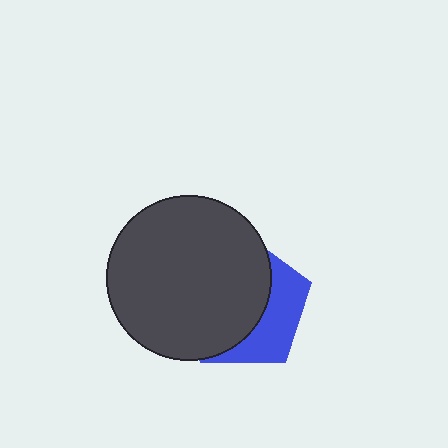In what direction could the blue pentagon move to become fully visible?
The blue pentagon could move right. That would shift it out from behind the dark gray circle entirely.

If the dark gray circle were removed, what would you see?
You would see the complete blue pentagon.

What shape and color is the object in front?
The object in front is a dark gray circle.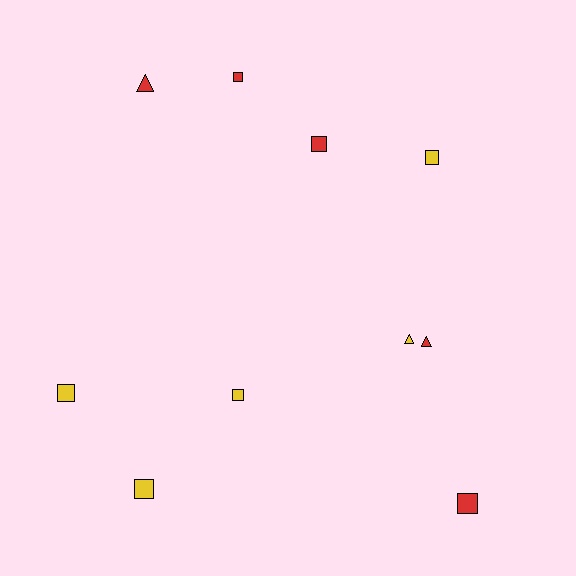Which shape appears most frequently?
Square, with 7 objects.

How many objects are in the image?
There are 10 objects.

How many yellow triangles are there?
There is 1 yellow triangle.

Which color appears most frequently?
Yellow, with 5 objects.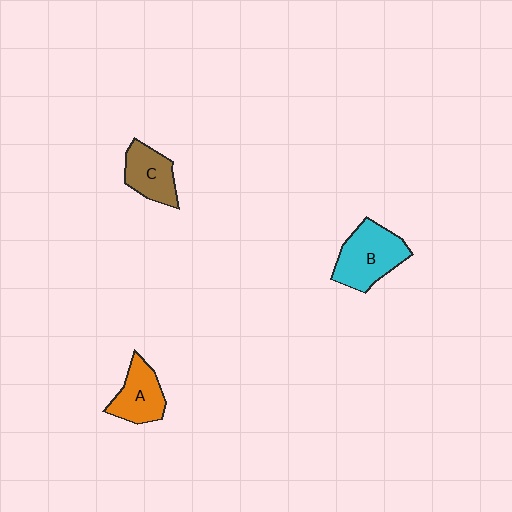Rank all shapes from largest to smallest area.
From largest to smallest: B (cyan), A (orange), C (brown).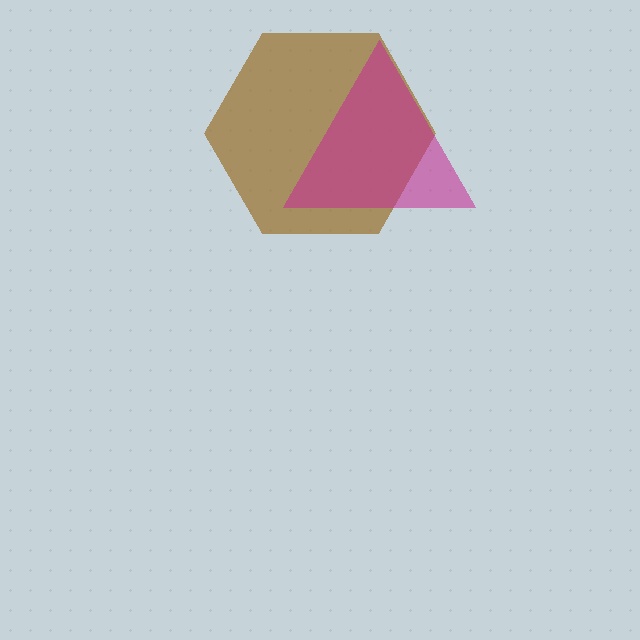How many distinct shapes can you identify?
There are 2 distinct shapes: a brown hexagon, a magenta triangle.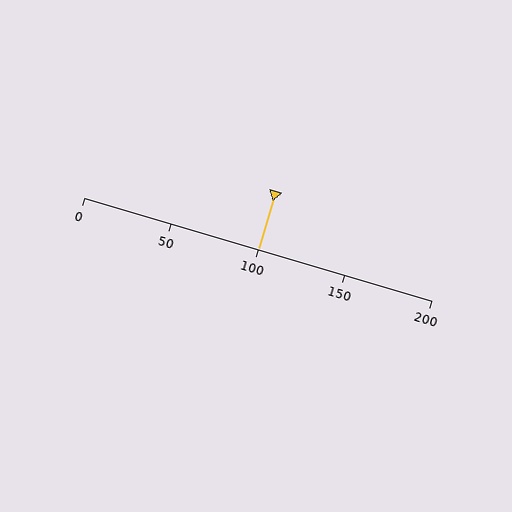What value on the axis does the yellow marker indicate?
The marker indicates approximately 100.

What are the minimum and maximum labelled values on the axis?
The axis runs from 0 to 200.